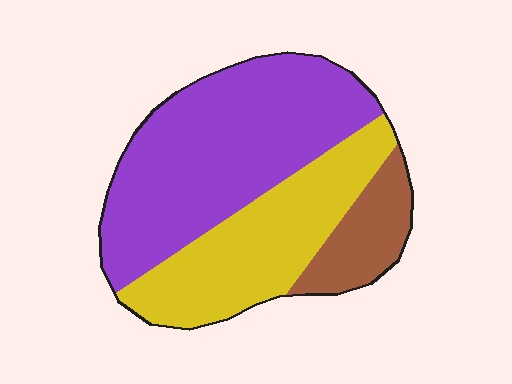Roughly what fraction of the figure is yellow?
Yellow takes up about one third (1/3) of the figure.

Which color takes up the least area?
Brown, at roughly 15%.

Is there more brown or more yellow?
Yellow.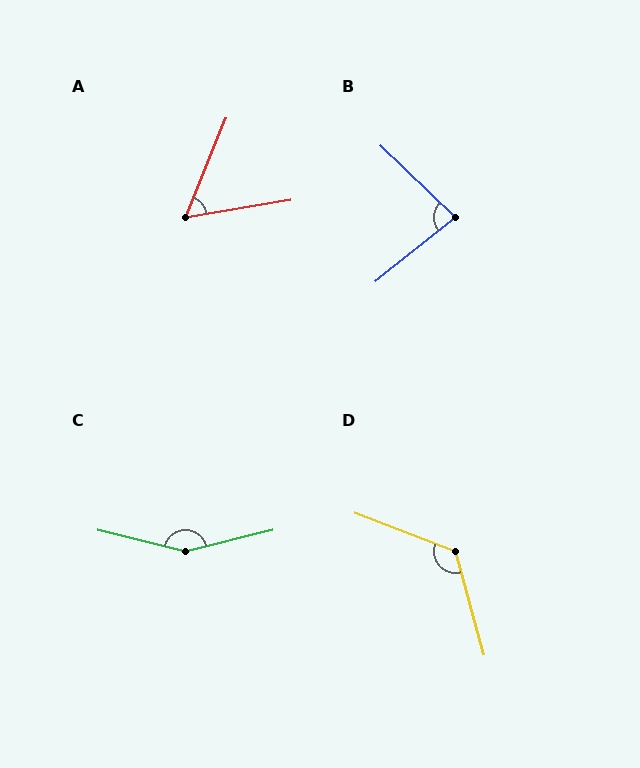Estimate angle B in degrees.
Approximately 82 degrees.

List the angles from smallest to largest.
A (58°), B (82°), D (126°), C (152°).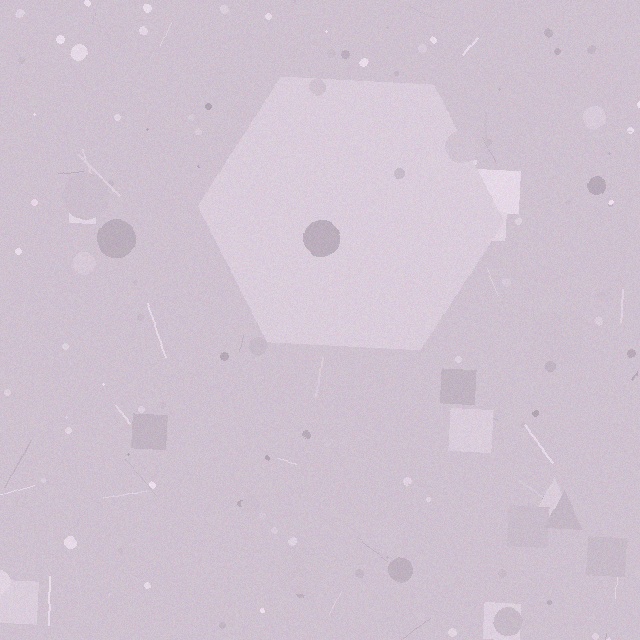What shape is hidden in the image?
A hexagon is hidden in the image.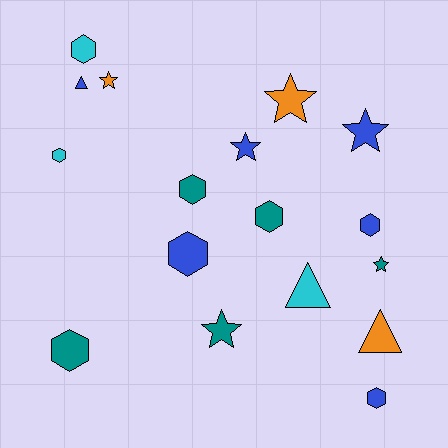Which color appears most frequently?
Blue, with 6 objects.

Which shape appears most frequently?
Hexagon, with 8 objects.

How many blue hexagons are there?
There are 3 blue hexagons.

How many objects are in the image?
There are 17 objects.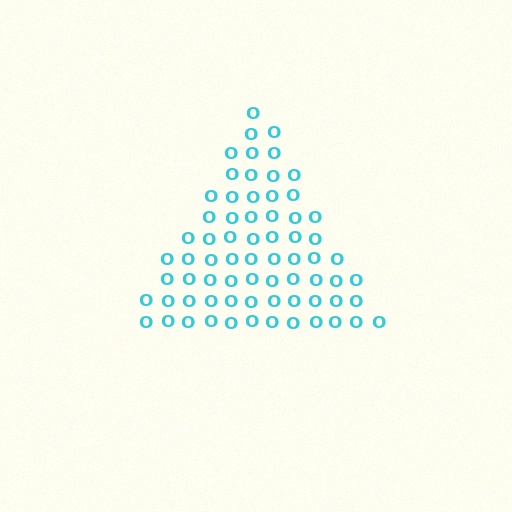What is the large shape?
The large shape is a triangle.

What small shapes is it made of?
It is made of small letter O's.